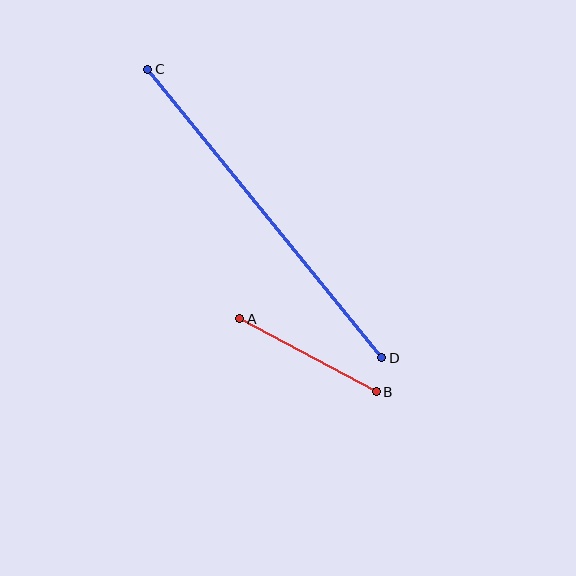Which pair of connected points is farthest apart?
Points C and D are farthest apart.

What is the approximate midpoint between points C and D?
The midpoint is at approximately (265, 213) pixels.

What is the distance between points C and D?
The distance is approximately 371 pixels.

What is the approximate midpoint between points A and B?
The midpoint is at approximately (308, 355) pixels.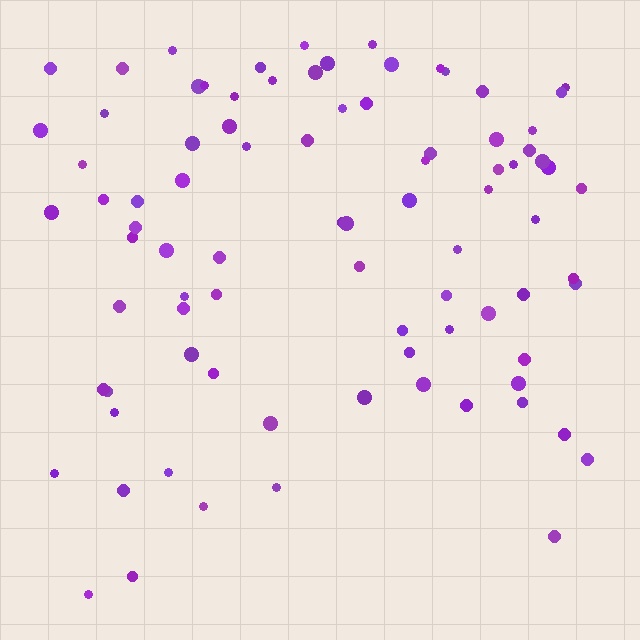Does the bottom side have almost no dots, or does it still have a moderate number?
Still a moderate number, just noticeably fewer than the top.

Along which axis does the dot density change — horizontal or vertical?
Vertical.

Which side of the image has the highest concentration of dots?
The top.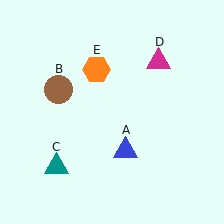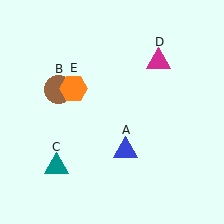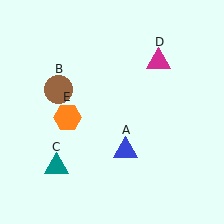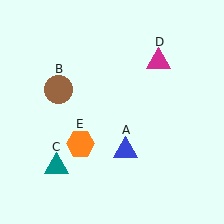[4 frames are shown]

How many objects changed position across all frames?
1 object changed position: orange hexagon (object E).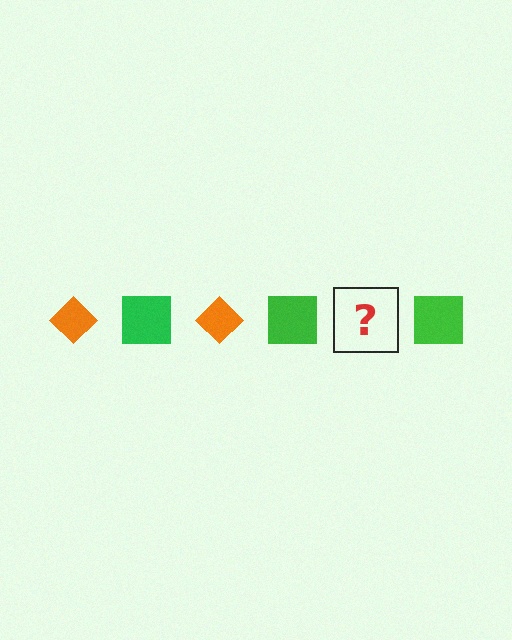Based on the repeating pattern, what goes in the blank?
The blank should be an orange diamond.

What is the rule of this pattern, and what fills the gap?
The rule is that the pattern alternates between orange diamond and green square. The gap should be filled with an orange diamond.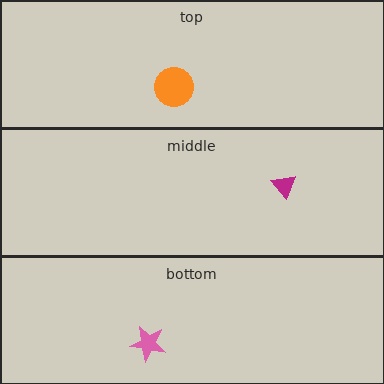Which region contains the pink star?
The bottom region.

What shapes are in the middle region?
The magenta triangle.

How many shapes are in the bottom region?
1.